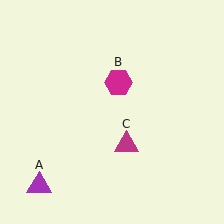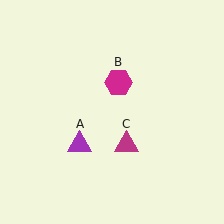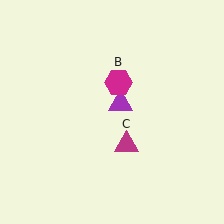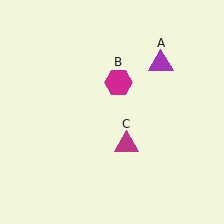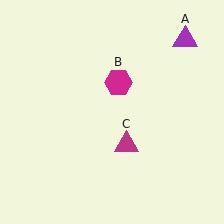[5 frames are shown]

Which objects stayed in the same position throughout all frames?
Magenta hexagon (object B) and magenta triangle (object C) remained stationary.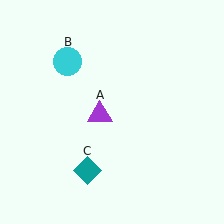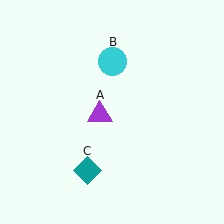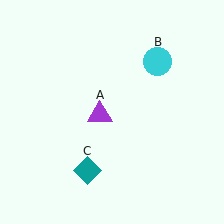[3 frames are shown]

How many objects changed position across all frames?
1 object changed position: cyan circle (object B).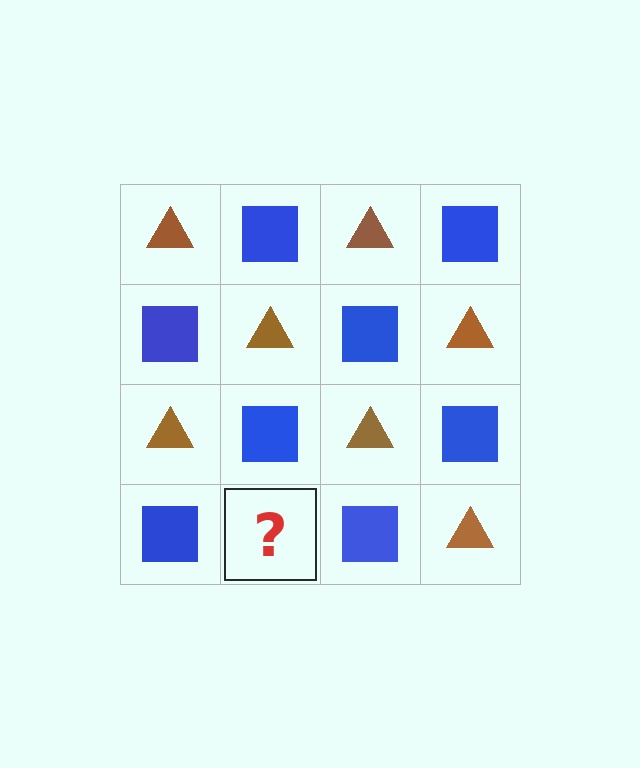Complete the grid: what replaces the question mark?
The question mark should be replaced with a brown triangle.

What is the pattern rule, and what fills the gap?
The rule is that it alternates brown triangle and blue square in a checkerboard pattern. The gap should be filled with a brown triangle.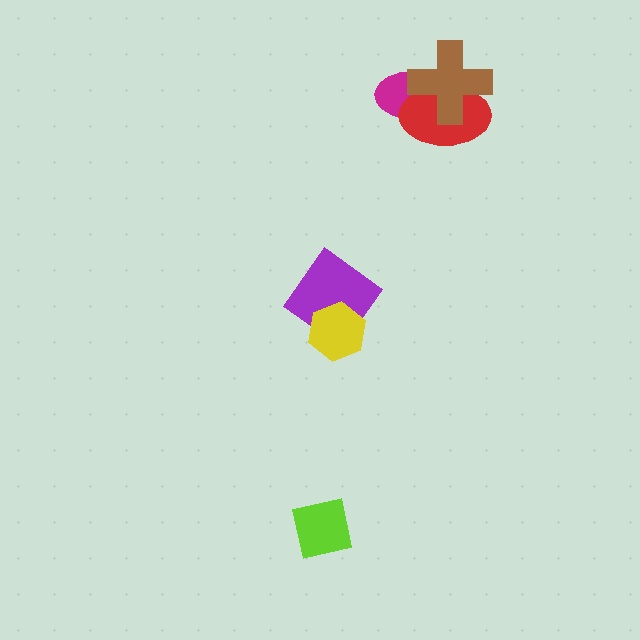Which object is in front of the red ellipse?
The brown cross is in front of the red ellipse.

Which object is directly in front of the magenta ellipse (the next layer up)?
The red ellipse is directly in front of the magenta ellipse.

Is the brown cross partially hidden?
No, no other shape covers it.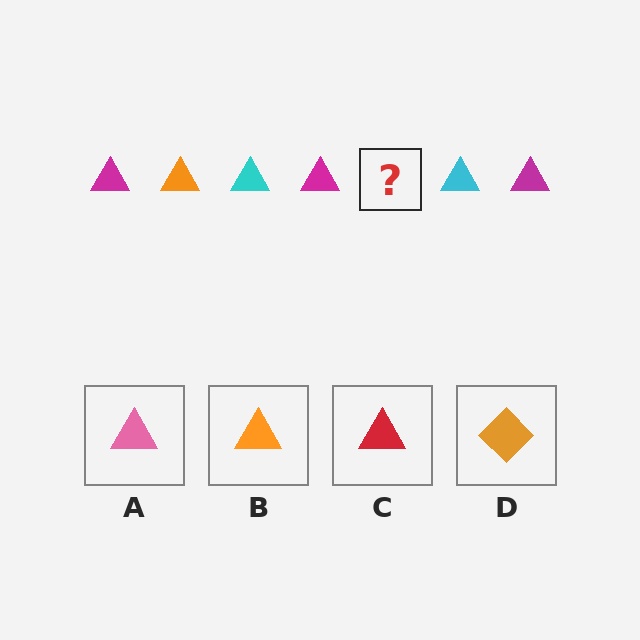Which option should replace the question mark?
Option B.